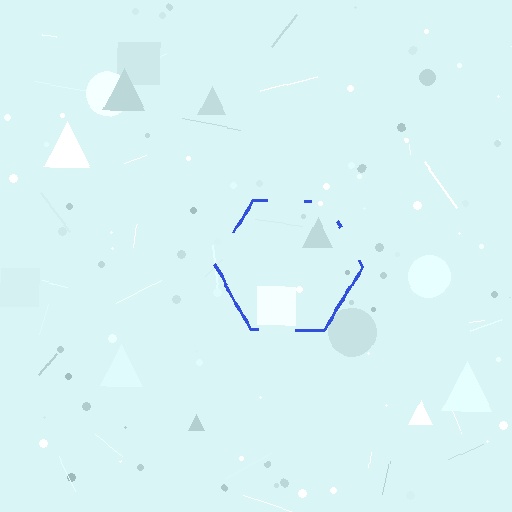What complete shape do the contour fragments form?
The contour fragments form a hexagon.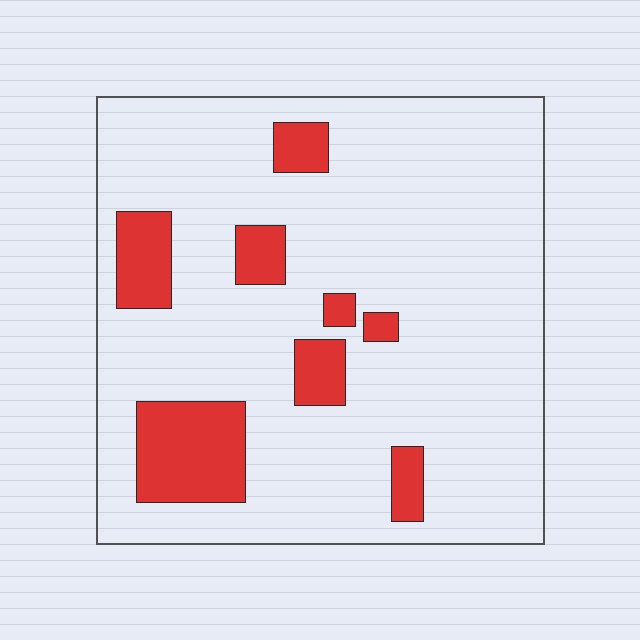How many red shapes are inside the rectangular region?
8.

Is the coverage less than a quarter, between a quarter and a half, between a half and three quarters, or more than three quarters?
Less than a quarter.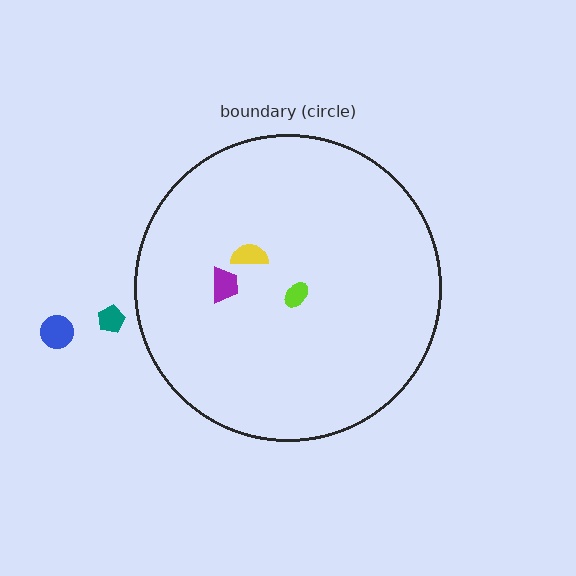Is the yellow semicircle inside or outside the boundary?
Inside.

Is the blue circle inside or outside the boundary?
Outside.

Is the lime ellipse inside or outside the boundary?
Inside.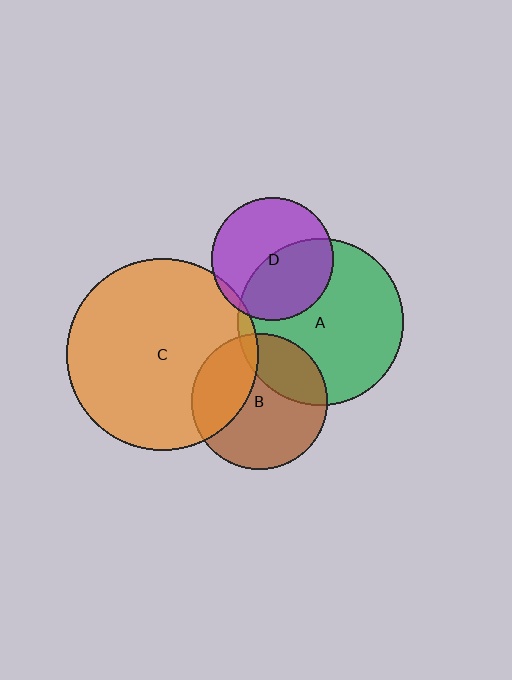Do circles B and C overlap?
Yes.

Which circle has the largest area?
Circle C (orange).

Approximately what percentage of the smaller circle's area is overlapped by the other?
Approximately 30%.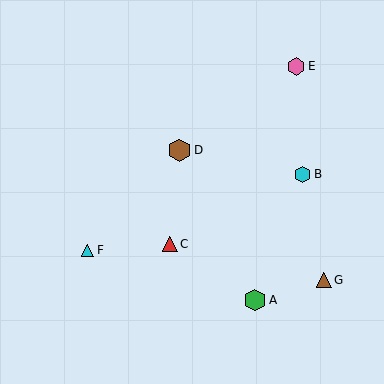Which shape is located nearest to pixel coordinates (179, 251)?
The red triangle (labeled C) at (170, 244) is nearest to that location.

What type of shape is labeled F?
Shape F is a cyan triangle.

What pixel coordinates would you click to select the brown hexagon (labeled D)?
Click at (180, 150) to select the brown hexagon D.